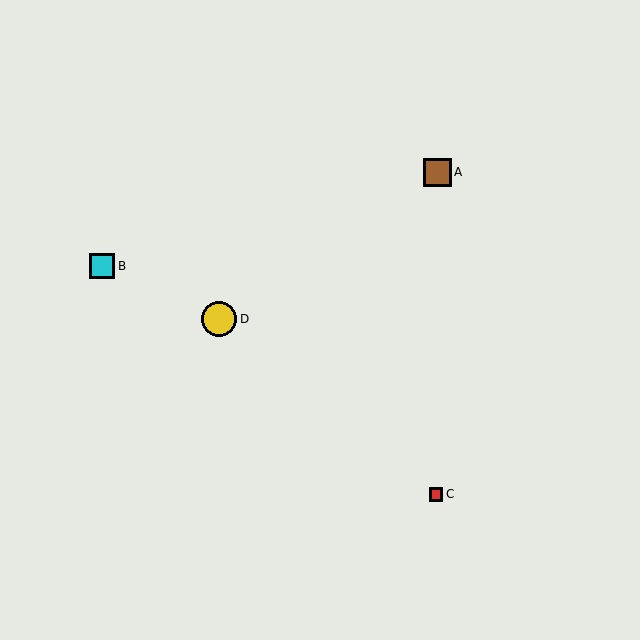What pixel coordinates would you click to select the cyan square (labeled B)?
Click at (102, 266) to select the cyan square B.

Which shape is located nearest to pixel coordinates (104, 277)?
The cyan square (labeled B) at (102, 266) is nearest to that location.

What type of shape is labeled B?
Shape B is a cyan square.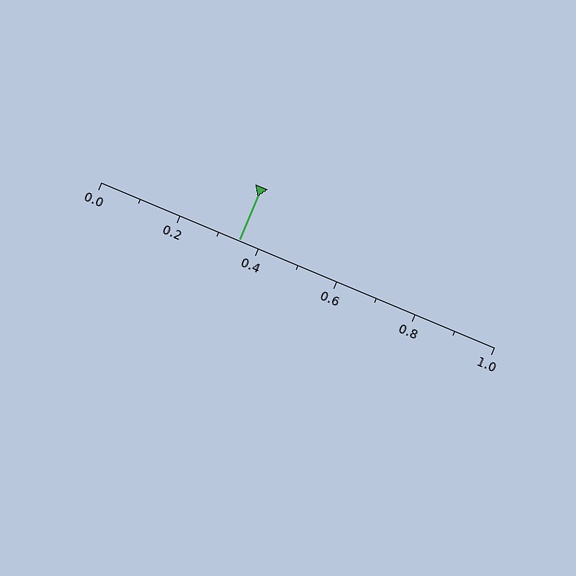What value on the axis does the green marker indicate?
The marker indicates approximately 0.35.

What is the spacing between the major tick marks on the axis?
The major ticks are spaced 0.2 apart.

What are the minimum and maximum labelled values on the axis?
The axis runs from 0.0 to 1.0.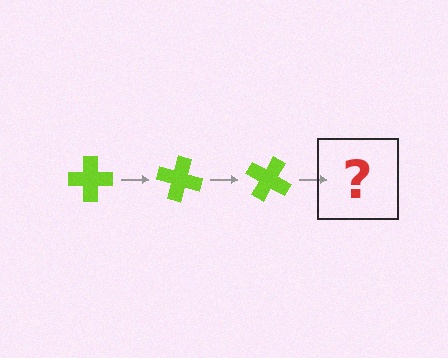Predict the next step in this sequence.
The next step is a lime cross rotated 45 degrees.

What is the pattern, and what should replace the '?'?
The pattern is that the cross rotates 15 degrees each step. The '?' should be a lime cross rotated 45 degrees.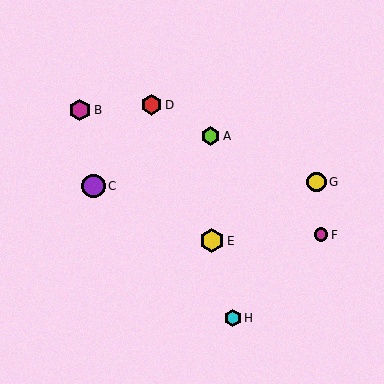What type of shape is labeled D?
Shape D is a red hexagon.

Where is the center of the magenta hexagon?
The center of the magenta hexagon is at (80, 110).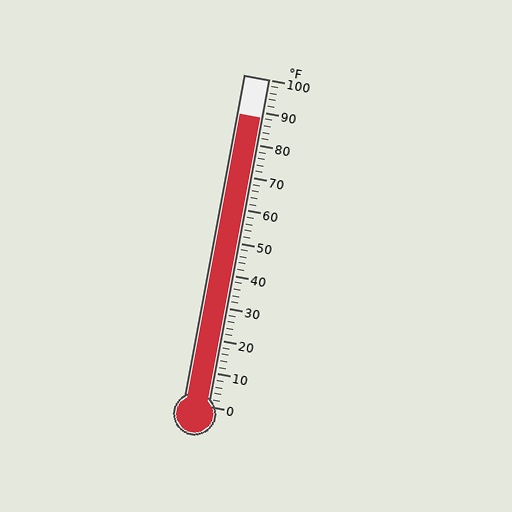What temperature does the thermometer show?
The thermometer shows approximately 88°F.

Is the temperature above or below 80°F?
The temperature is above 80°F.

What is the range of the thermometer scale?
The thermometer scale ranges from 0°F to 100°F.